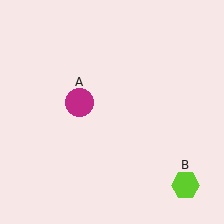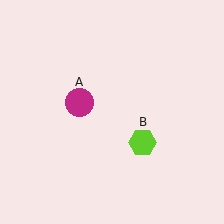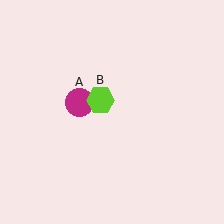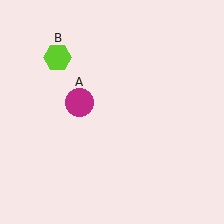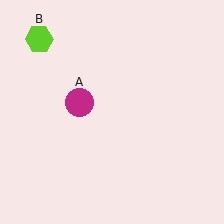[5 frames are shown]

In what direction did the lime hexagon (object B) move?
The lime hexagon (object B) moved up and to the left.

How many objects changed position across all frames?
1 object changed position: lime hexagon (object B).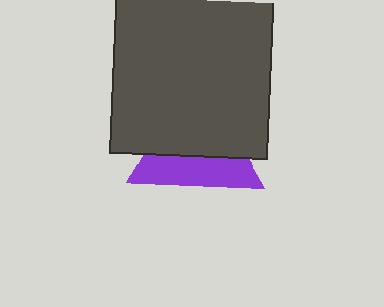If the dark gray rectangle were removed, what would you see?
You would see the complete purple triangle.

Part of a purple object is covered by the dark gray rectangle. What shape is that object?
It is a triangle.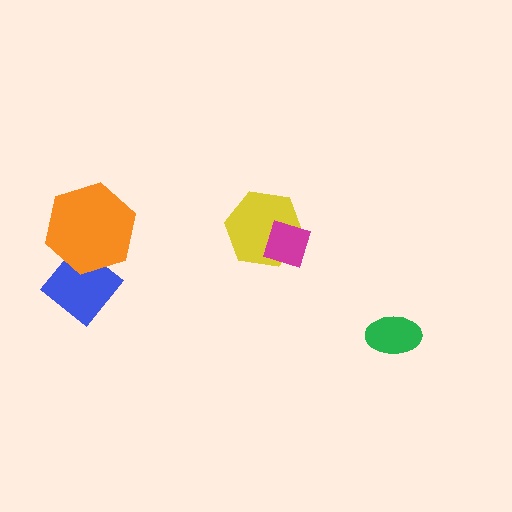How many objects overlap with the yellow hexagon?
1 object overlaps with the yellow hexagon.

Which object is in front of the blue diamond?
The orange hexagon is in front of the blue diamond.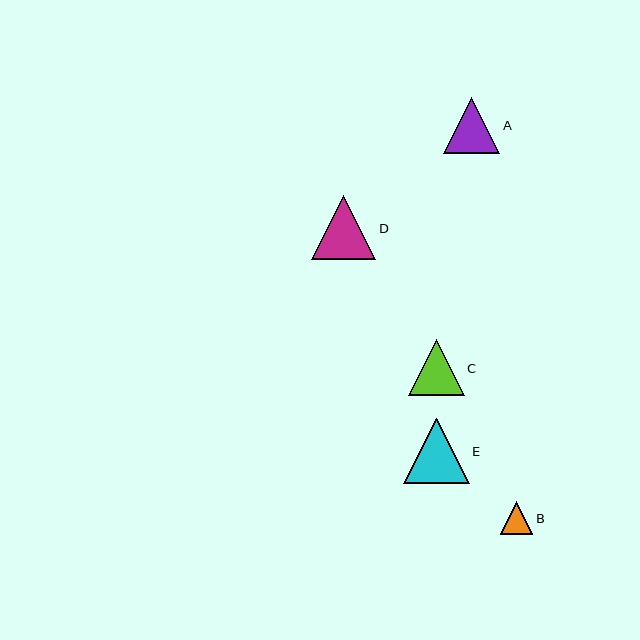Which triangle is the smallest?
Triangle B is the smallest with a size of approximately 33 pixels.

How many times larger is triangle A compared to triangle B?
Triangle A is approximately 1.7 times the size of triangle B.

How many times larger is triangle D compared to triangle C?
Triangle D is approximately 1.1 times the size of triangle C.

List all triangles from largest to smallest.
From largest to smallest: E, D, C, A, B.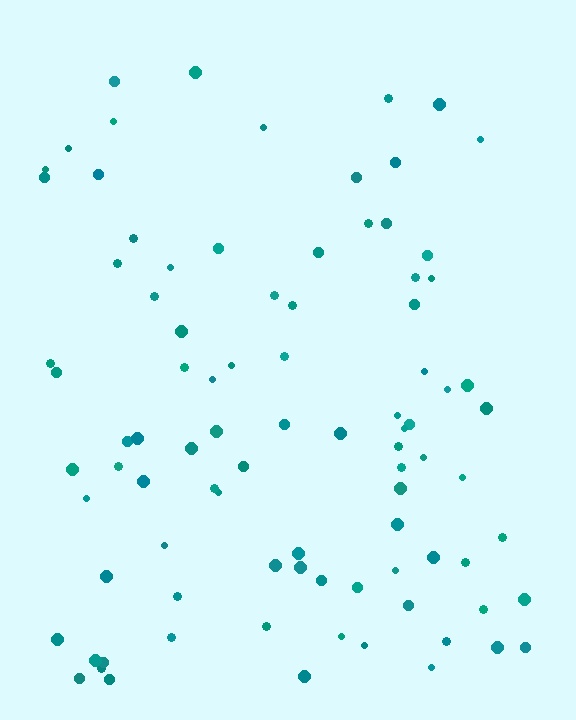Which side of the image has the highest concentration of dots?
The bottom.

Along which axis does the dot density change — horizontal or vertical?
Vertical.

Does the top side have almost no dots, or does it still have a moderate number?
Still a moderate number, just noticeably fewer than the bottom.